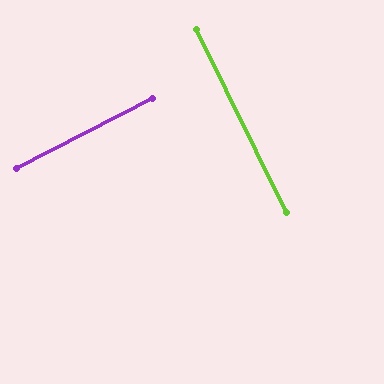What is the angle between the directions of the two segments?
Approximately 89 degrees.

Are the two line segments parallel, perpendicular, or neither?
Perpendicular — they meet at approximately 89°.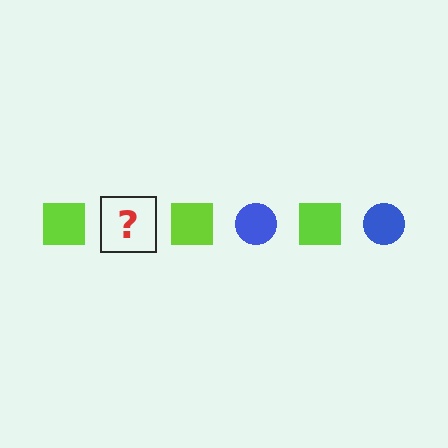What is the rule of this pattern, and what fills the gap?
The rule is that the pattern alternates between lime square and blue circle. The gap should be filled with a blue circle.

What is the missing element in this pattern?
The missing element is a blue circle.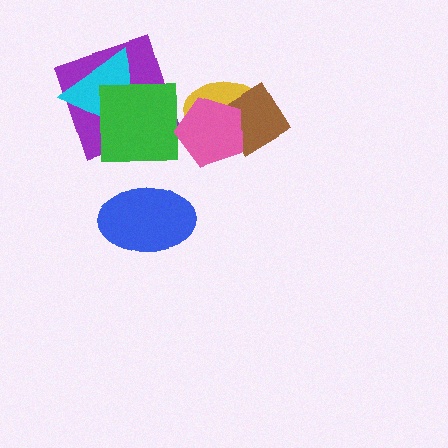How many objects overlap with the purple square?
2 objects overlap with the purple square.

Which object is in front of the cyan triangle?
The green square is in front of the cyan triangle.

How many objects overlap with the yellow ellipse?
2 objects overlap with the yellow ellipse.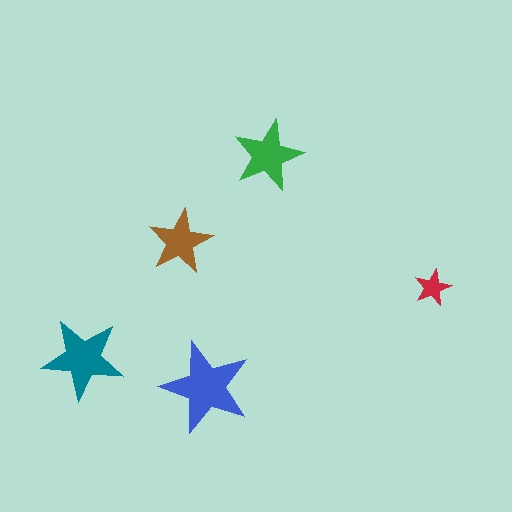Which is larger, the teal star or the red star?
The teal one.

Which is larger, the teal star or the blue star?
The blue one.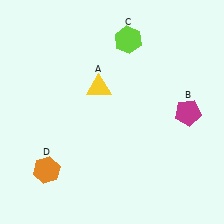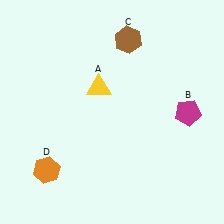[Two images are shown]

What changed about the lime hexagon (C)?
In Image 1, C is lime. In Image 2, it changed to brown.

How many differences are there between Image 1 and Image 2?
There is 1 difference between the two images.